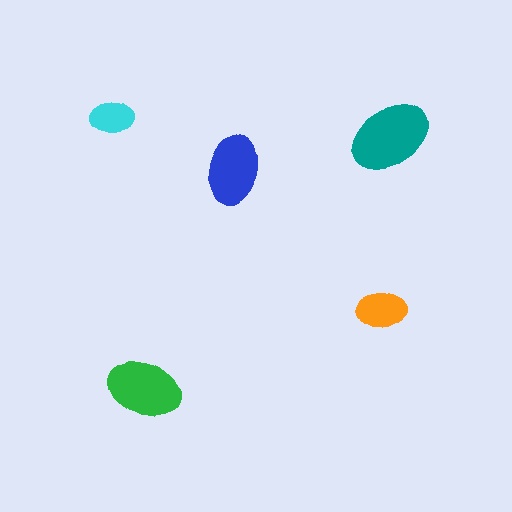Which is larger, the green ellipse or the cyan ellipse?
The green one.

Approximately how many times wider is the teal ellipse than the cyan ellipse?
About 2 times wider.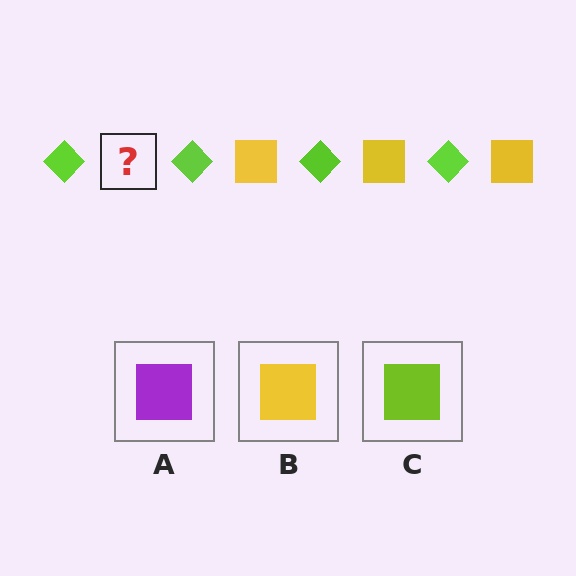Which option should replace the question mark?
Option B.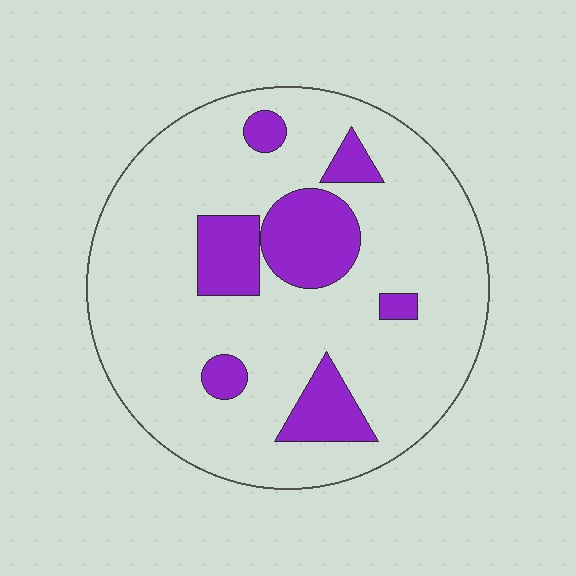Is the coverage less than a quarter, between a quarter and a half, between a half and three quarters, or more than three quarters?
Less than a quarter.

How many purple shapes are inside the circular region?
7.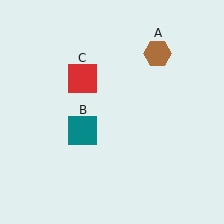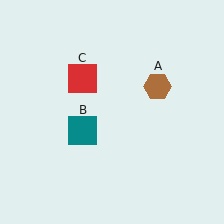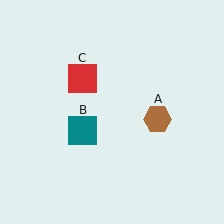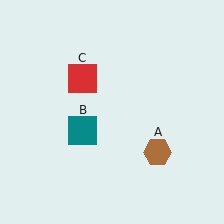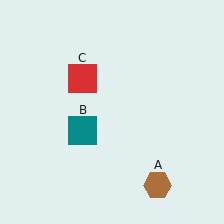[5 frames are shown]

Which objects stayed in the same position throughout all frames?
Teal square (object B) and red square (object C) remained stationary.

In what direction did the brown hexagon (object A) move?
The brown hexagon (object A) moved down.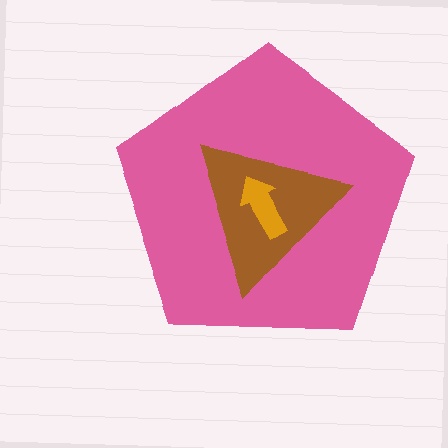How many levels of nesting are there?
3.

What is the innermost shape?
The orange arrow.